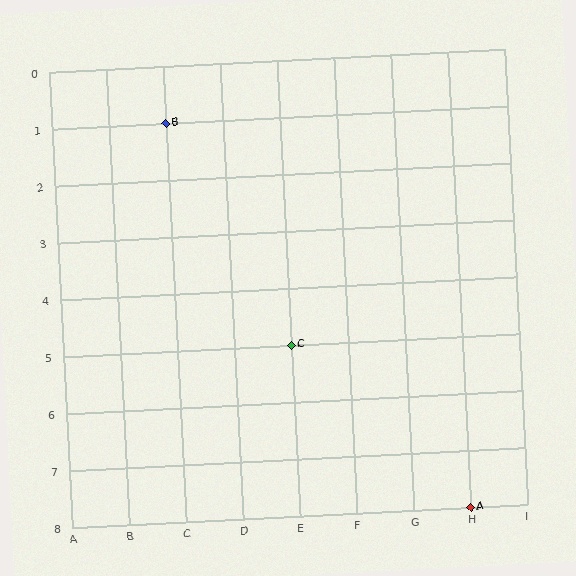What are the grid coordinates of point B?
Point B is at grid coordinates (C, 1).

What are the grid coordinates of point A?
Point A is at grid coordinates (H, 8).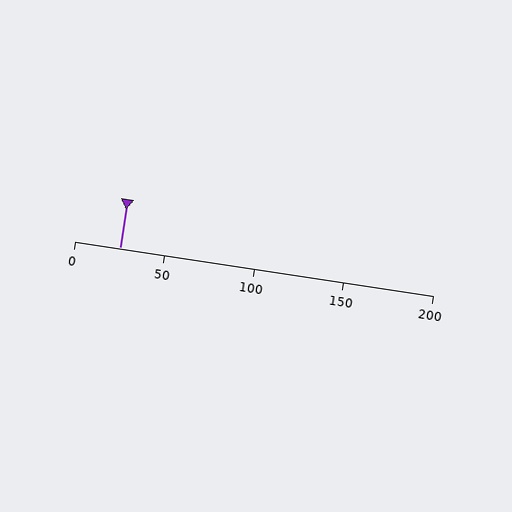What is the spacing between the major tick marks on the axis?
The major ticks are spaced 50 apart.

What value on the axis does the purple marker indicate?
The marker indicates approximately 25.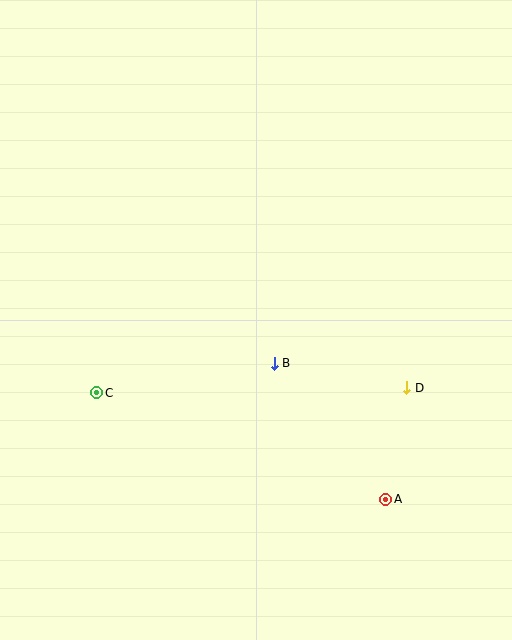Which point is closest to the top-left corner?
Point C is closest to the top-left corner.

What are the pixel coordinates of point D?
Point D is at (407, 388).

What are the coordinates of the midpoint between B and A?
The midpoint between B and A is at (330, 431).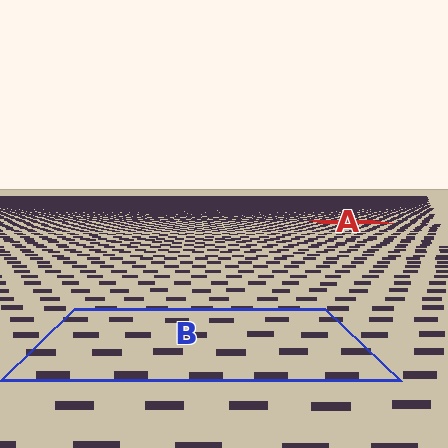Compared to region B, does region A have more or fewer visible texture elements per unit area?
Region A has more texture elements per unit area — they are packed more densely because it is farther away.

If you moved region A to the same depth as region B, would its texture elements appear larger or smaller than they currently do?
They would appear larger. At a closer depth, the same texture elements are projected at a bigger on-screen size.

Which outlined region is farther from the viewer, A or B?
Region A is farther from the viewer — the texture elements inside it appear smaller and more densely packed.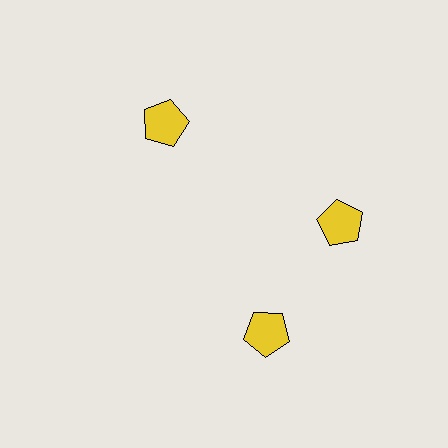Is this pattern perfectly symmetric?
No. The 3 yellow pentagons are arranged in a ring, but one element near the 7 o'clock position is rotated out of alignment along the ring, breaking the 3-fold rotational symmetry.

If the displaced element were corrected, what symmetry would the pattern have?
It would have 3-fold rotational symmetry — the pattern would map onto itself every 120 degrees.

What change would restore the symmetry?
The symmetry would be restored by rotating it back into even spacing with its neighbors so that all 3 pentagons sit at equal angles and equal distance from the center.